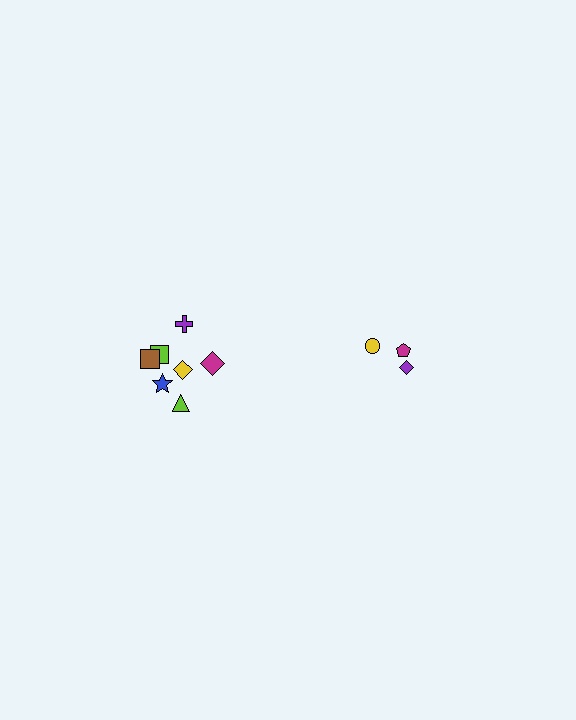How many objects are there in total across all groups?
There are 10 objects.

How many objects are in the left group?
There are 7 objects.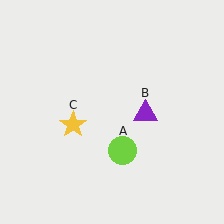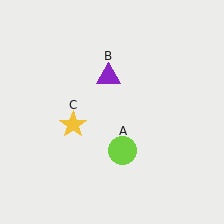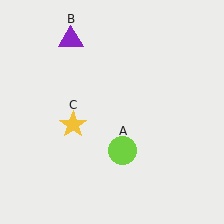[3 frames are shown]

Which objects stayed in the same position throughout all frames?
Lime circle (object A) and yellow star (object C) remained stationary.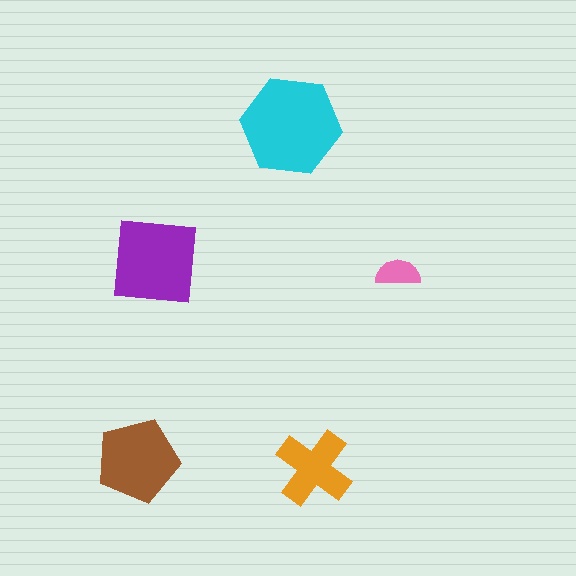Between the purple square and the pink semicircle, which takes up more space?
The purple square.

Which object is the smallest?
The pink semicircle.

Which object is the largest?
The cyan hexagon.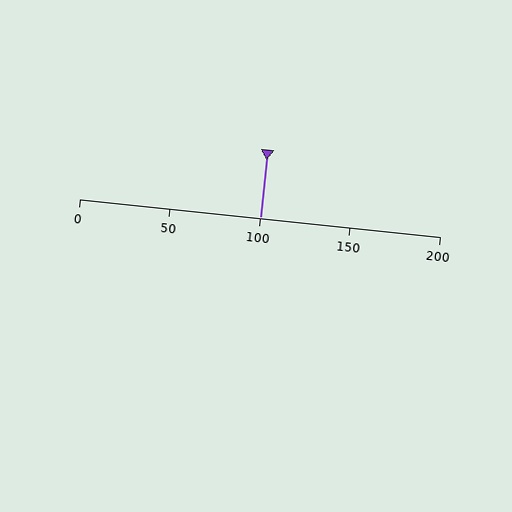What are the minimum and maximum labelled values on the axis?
The axis runs from 0 to 200.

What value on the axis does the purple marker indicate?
The marker indicates approximately 100.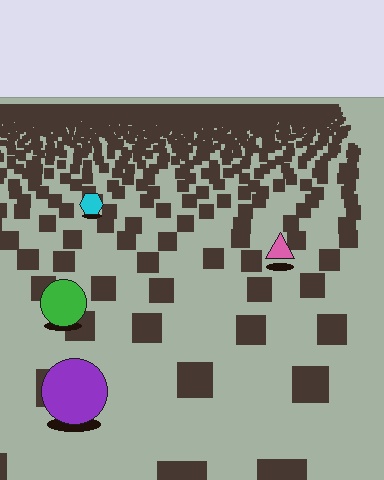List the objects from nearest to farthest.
From nearest to farthest: the purple circle, the green circle, the pink triangle, the cyan hexagon.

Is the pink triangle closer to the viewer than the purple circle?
No. The purple circle is closer — you can tell from the texture gradient: the ground texture is coarser near it.